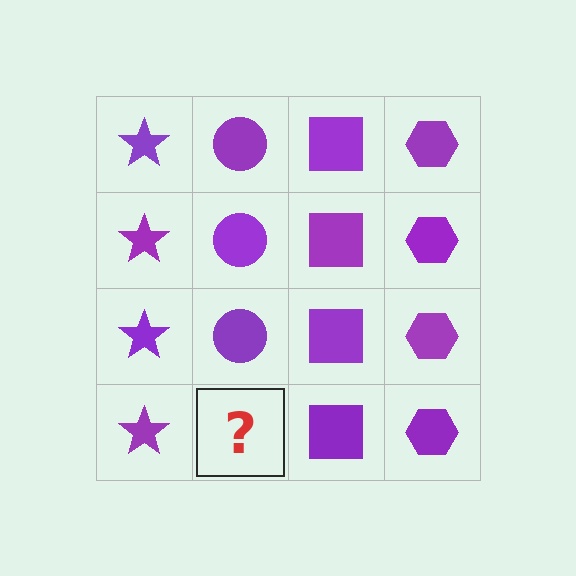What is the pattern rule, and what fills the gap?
The rule is that each column has a consistent shape. The gap should be filled with a purple circle.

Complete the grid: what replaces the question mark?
The question mark should be replaced with a purple circle.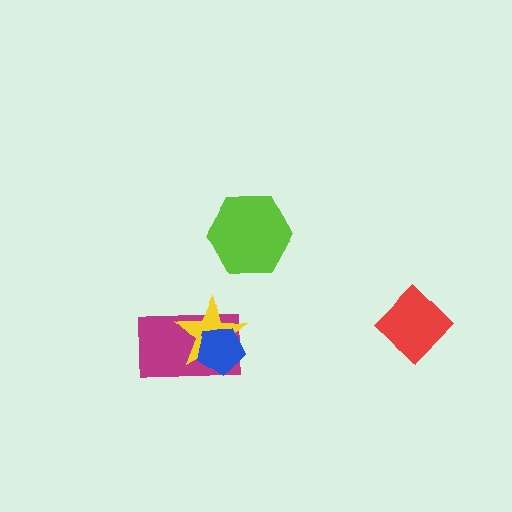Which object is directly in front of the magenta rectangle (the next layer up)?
The yellow star is directly in front of the magenta rectangle.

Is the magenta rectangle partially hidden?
Yes, it is partially covered by another shape.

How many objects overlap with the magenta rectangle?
2 objects overlap with the magenta rectangle.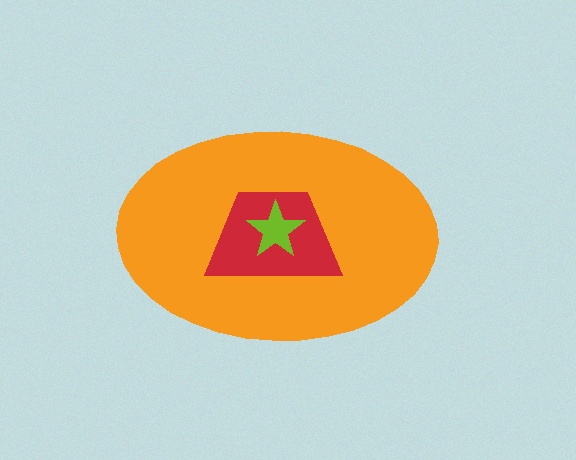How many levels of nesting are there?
3.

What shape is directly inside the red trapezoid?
The lime star.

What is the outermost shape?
The orange ellipse.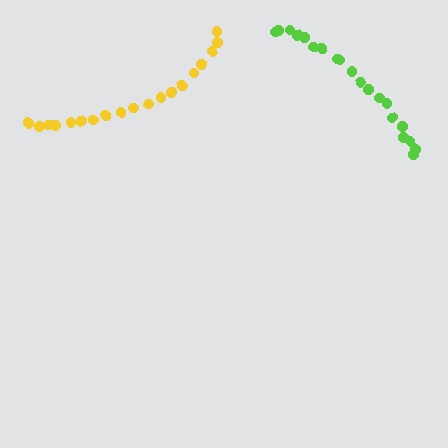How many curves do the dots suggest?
There are 2 distinct paths.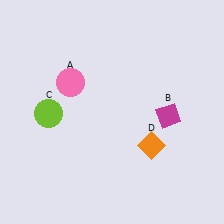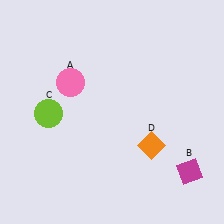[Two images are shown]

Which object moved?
The magenta diamond (B) moved down.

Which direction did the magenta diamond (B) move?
The magenta diamond (B) moved down.